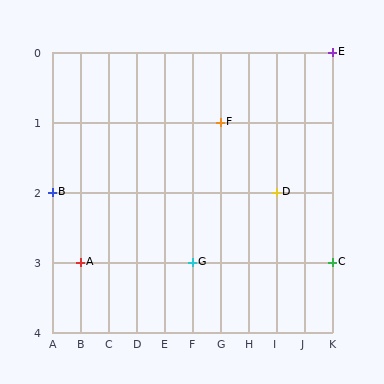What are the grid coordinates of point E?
Point E is at grid coordinates (K, 0).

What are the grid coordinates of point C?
Point C is at grid coordinates (K, 3).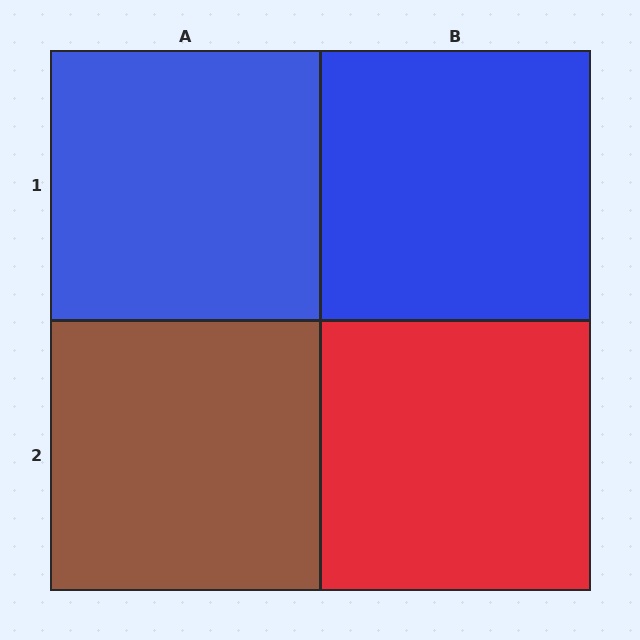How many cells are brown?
1 cell is brown.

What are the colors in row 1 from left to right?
Blue, blue.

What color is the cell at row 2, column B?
Red.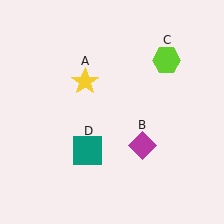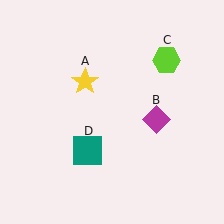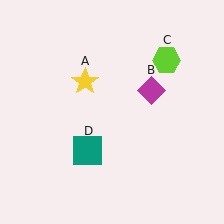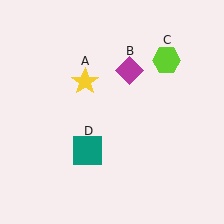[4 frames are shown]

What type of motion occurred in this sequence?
The magenta diamond (object B) rotated counterclockwise around the center of the scene.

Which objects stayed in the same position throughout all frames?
Yellow star (object A) and lime hexagon (object C) and teal square (object D) remained stationary.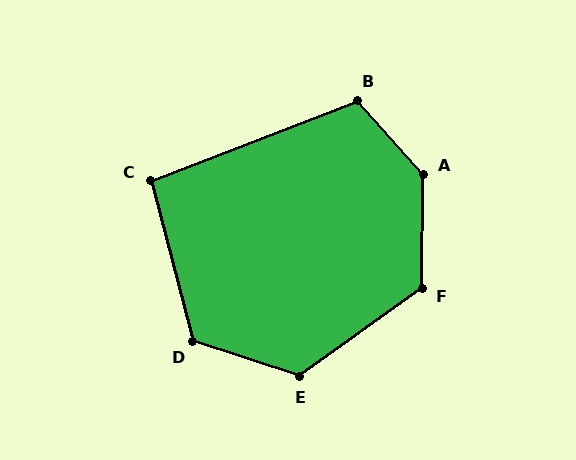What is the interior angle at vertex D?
Approximately 123 degrees (obtuse).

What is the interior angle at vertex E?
Approximately 126 degrees (obtuse).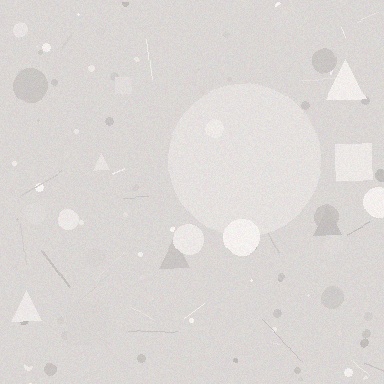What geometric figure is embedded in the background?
A circle is embedded in the background.